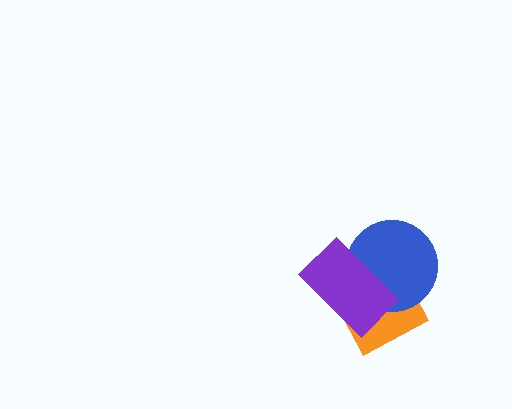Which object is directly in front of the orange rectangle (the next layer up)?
The blue circle is directly in front of the orange rectangle.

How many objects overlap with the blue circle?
2 objects overlap with the blue circle.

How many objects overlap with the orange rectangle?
2 objects overlap with the orange rectangle.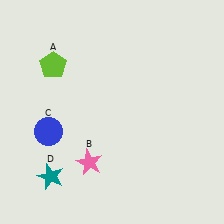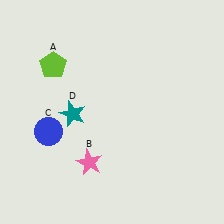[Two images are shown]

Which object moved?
The teal star (D) moved up.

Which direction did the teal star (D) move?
The teal star (D) moved up.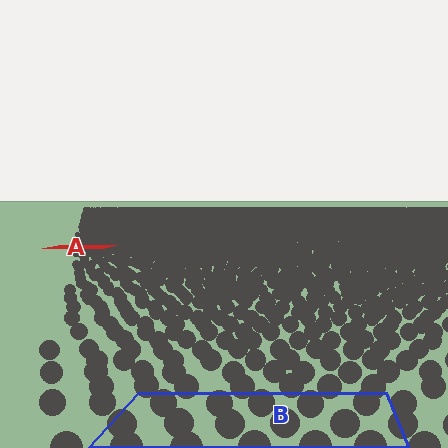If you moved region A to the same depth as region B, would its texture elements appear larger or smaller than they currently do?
They would appear larger. At a closer depth, the same texture elements are projected at a bigger on-screen size.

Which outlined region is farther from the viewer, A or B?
Region A is farther from the viewer — the texture elements inside it appear smaller and more densely packed.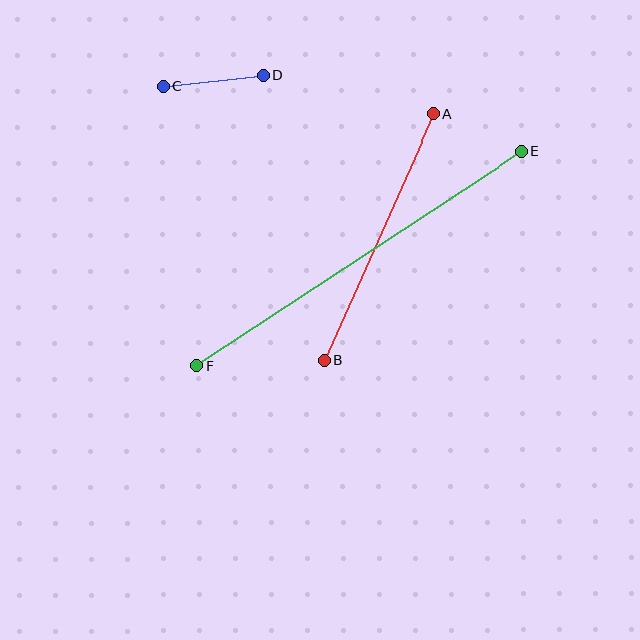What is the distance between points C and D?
The distance is approximately 101 pixels.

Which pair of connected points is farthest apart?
Points E and F are farthest apart.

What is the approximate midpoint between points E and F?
The midpoint is at approximately (359, 259) pixels.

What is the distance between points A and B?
The distance is approximately 270 pixels.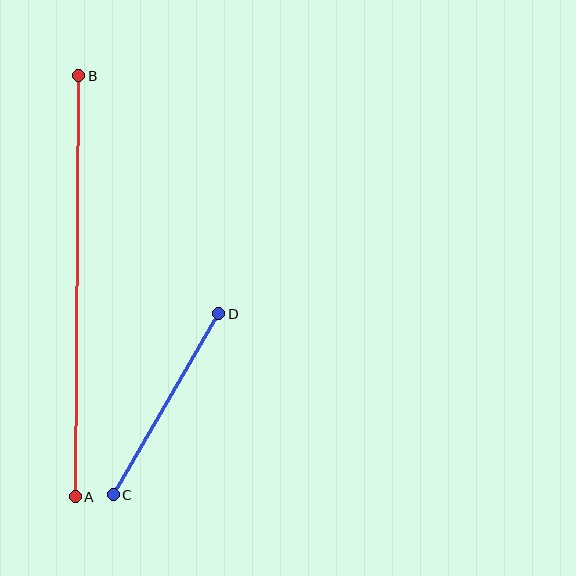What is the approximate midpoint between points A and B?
The midpoint is at approximately (77, 286) pixels.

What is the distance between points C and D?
The distance is approximately 209 pixels.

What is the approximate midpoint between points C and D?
The midpoint is at approximately (166, 404) pixels.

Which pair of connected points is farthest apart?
Points A and B are farthest apart.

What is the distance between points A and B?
The distance is approximately 421 pixels.